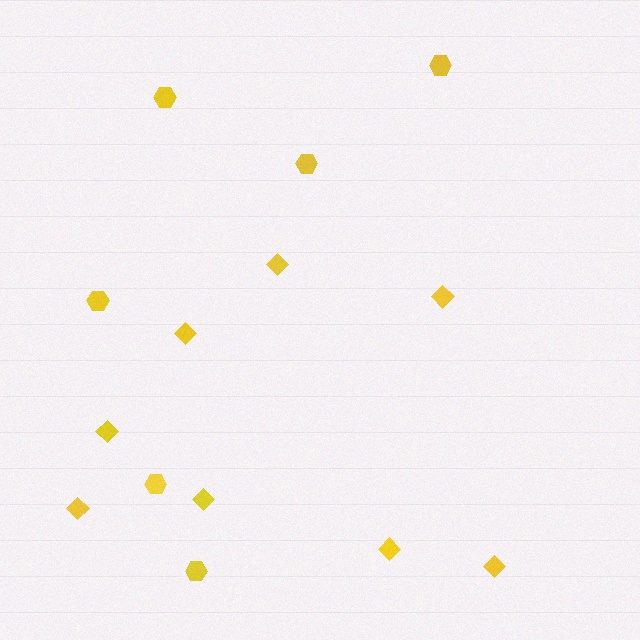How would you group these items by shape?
There are 2 groups: one group of diamonds (8) and one group of hexagons (6).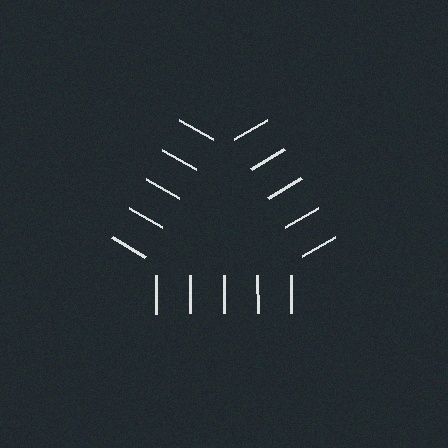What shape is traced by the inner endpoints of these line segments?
An illusory triangle — the line segments terminate on its edges but no continuous stroke is drawn.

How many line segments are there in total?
15 — 5 along each of the 3 edges.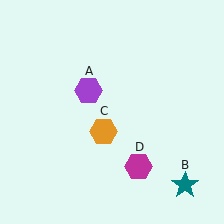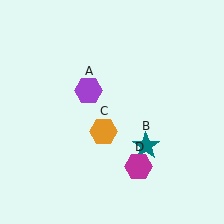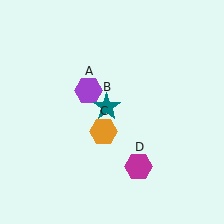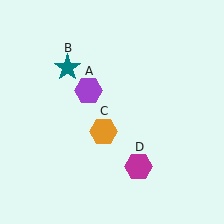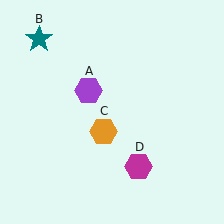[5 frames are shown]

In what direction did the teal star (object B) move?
The teal star (object B) moved up and to the left.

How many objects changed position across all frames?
1 object changed position: teal star (object B).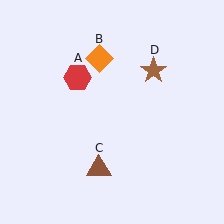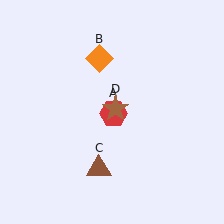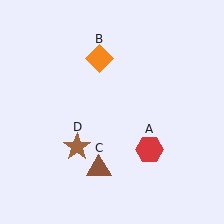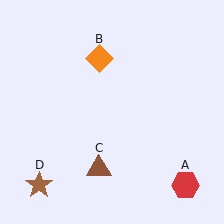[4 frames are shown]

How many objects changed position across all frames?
2 objects changed position: red hexagon (object A), brown star (object D).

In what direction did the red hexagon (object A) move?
The red hexagon (object A) moved down and to the right.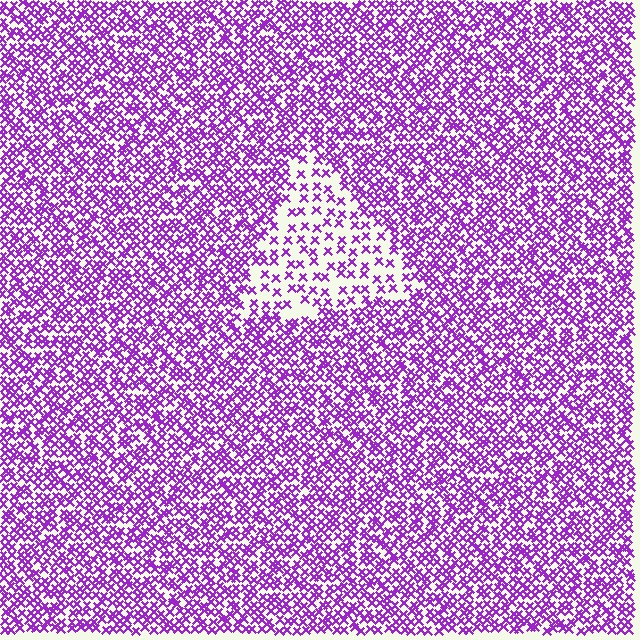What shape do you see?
I see a triangle.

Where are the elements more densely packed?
The elements are more densely packed outside the triangle boundary.